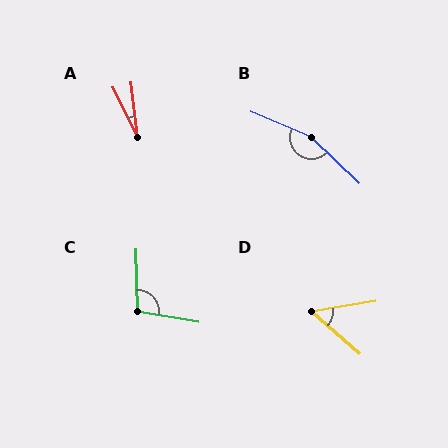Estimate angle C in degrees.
Approximately 102 degrees.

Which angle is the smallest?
A, at approximately 19 degrees.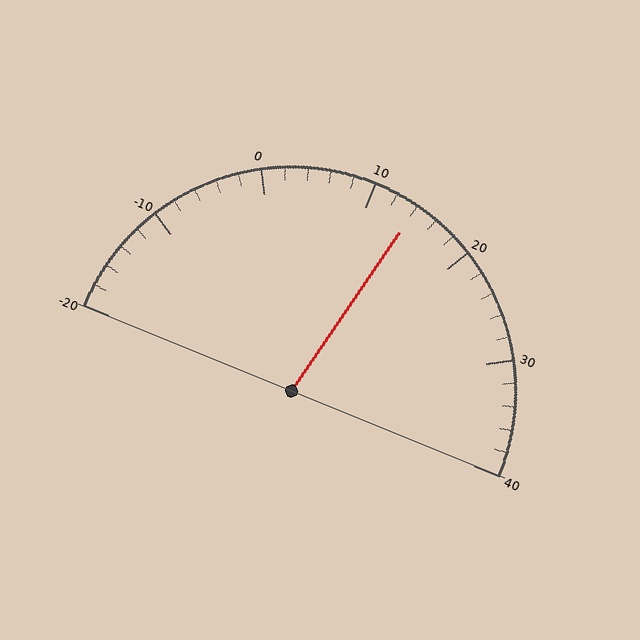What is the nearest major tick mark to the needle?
The nearest major tick mark is 10.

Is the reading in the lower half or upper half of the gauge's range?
The reading is in the upper half of the range (-20 to 40).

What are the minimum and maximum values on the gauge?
The gauge ranges from -20 to 40.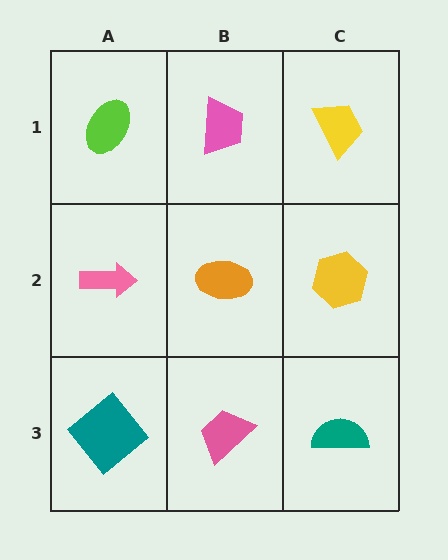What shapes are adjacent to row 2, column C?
A yellow trapezoid (row 1, column C), a teal semicircle (row 3, column C), an orange ellipse (row 2, column B).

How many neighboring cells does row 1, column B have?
3.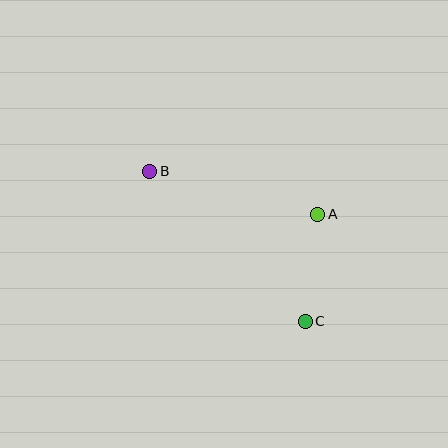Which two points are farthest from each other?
Points B and C are farthest from each other.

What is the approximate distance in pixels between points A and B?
The distance between A and B is approximately 173 pixels.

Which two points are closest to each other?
Points A and C are closest to each other.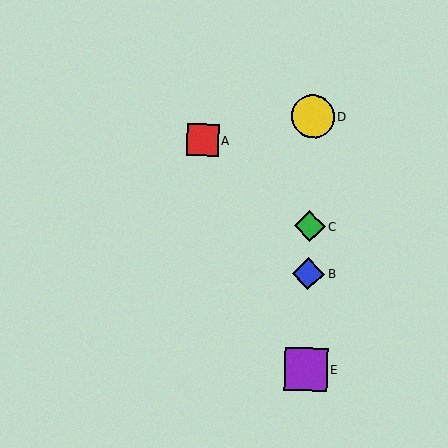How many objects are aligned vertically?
4 objects (B, C, D, E) are aligned vertically.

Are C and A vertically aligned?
No, C is at x≈310 and A is at x≈203.